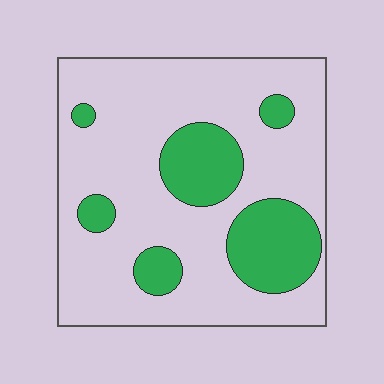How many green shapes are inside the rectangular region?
6.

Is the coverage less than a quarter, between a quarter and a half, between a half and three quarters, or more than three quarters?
Less than a quarter.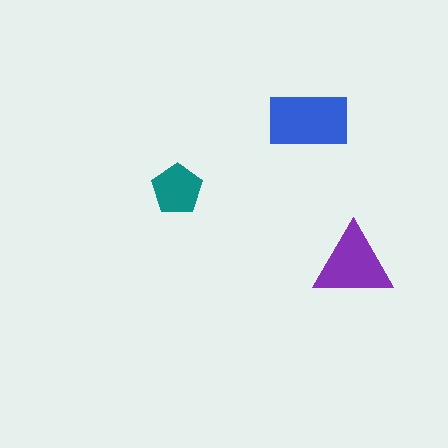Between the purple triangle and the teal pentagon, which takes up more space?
The purple triangle.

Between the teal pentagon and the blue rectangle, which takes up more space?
The blue rectangle.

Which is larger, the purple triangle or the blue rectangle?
The blue rectangle.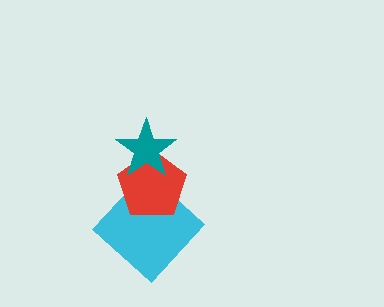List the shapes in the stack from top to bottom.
From top to bottom: the teal star, the red pentagon, the cyan diamond.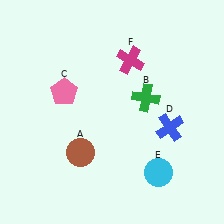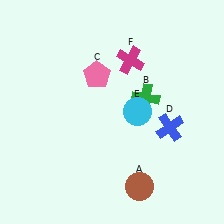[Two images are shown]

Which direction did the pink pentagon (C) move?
The pink pentagon (C) moved right.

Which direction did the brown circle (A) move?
The brown circle (A) moved right.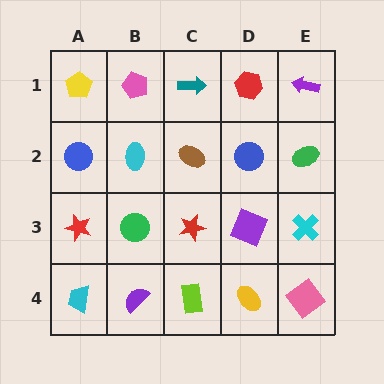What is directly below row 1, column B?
A cyan ellipse.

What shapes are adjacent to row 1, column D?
A blue circle (row 2, column D), a teal arrow (row 1, column C), a purple arrow (row 1, column E).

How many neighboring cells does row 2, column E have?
3.